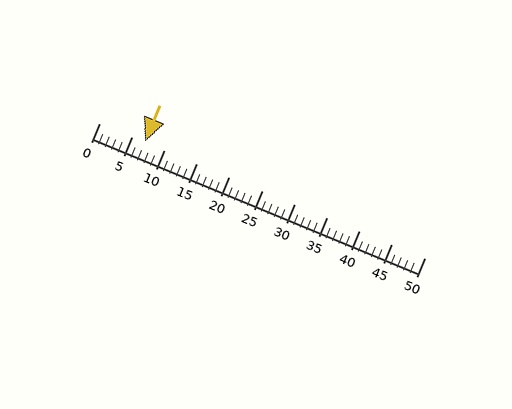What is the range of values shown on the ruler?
The ruler shows values from 0 to 50.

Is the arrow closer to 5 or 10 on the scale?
The arrow is closer to 5.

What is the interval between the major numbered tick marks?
The major tick marks are spaced 5 units apart.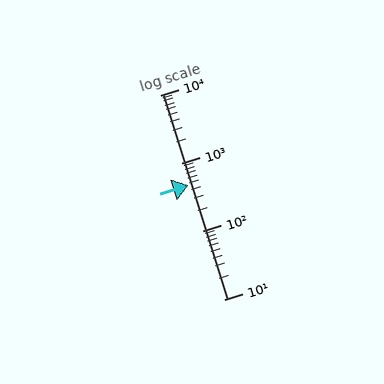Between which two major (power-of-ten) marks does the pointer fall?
The pointer is between 100 and 1000.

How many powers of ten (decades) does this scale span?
The scale spans 3 decades, from 10 to 10000.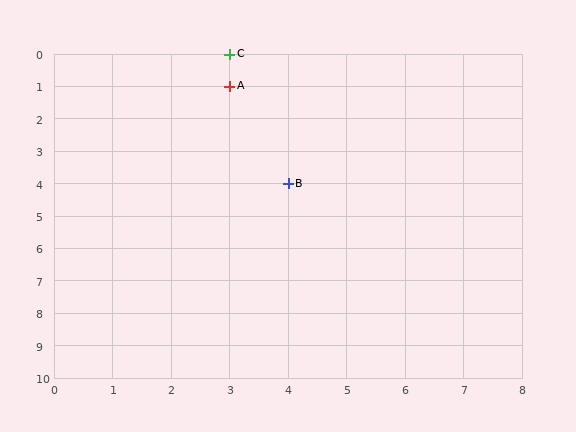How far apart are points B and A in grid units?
Points B and A are 1 column and 3 rows apart (about 3.2 grid units diagonally).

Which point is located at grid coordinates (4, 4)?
Point B is at (4, 4).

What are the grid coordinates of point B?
Point B is at grid coordinates (4, 4).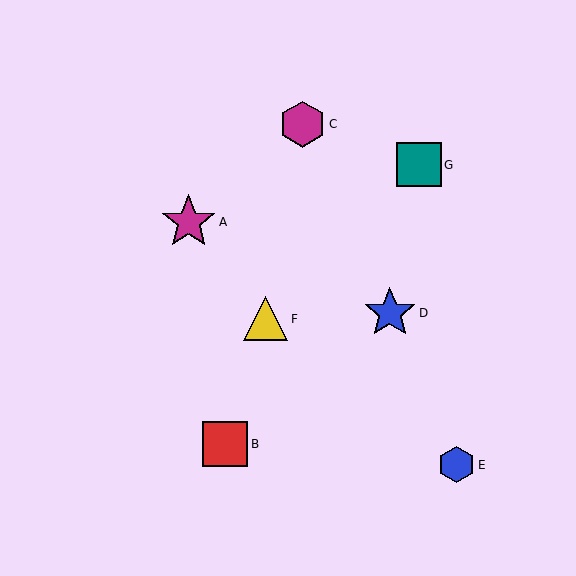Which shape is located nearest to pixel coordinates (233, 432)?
The red square (labeled B) at (225, 444) is nearest to that location.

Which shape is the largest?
The magenta star (labeled A) is the largest.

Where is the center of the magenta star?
The center of the magenta star is at (189, 222).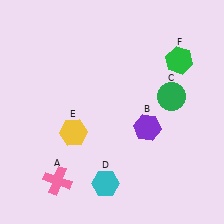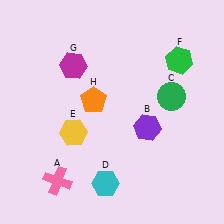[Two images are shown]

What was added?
A magenta hexagon (G), an orange pentagon (H) were added in Image 2.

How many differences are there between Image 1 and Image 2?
There are 2 differences between the two images.